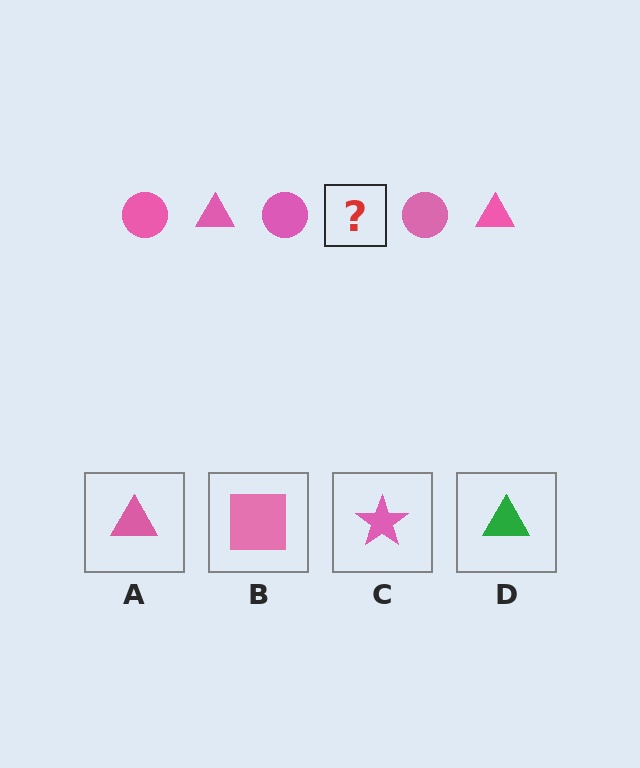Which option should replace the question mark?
Option A.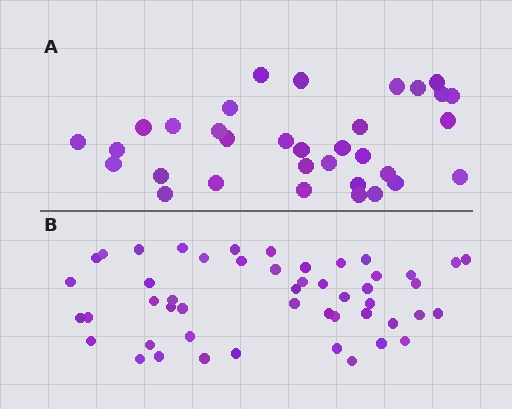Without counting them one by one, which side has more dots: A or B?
Region B (the bottom region) has more dots.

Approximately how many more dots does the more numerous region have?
Region B has approximately 15 more dots than region A.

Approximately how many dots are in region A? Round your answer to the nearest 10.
About 30 dots. (The exact count is 33, which rounds to 30.)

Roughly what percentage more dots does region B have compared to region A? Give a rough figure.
About 50% more.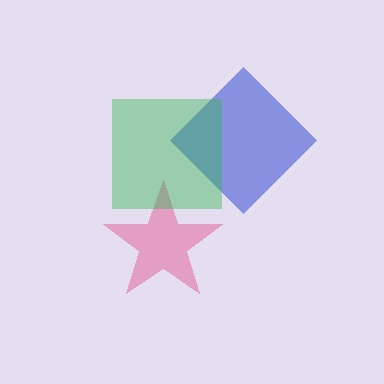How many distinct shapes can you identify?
There are 3 distinct shapes: a pink star, a blue diamond, a green square.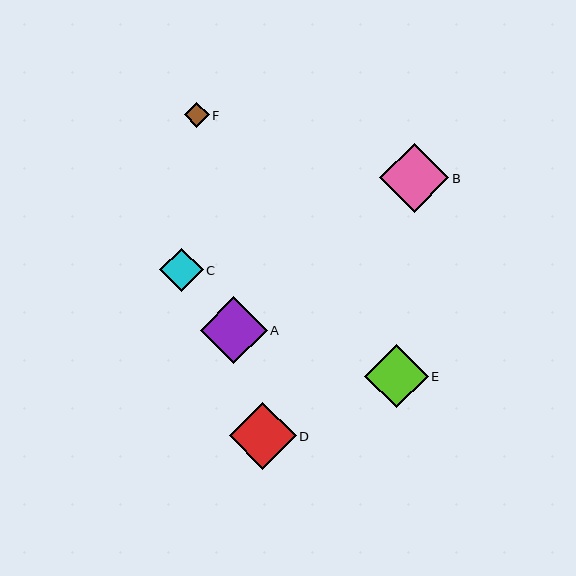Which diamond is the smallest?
Diamond F is the smallest with a size of approximately 25 pixels.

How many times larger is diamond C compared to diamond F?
Diamond C is approximately 1.7 times the size of diamond F.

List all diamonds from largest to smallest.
From largest to smallest: B, A, D, E, C, F.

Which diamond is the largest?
Diamond B is the largest with a size of approximately 69 pixels.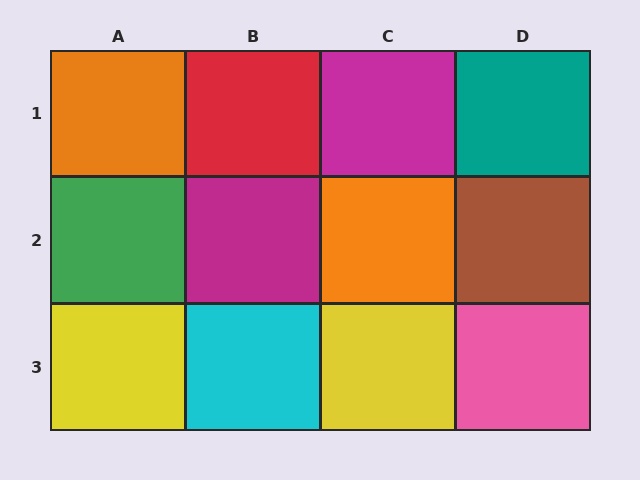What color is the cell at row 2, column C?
Orange.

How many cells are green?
1 cell is green.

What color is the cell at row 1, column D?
Teal.